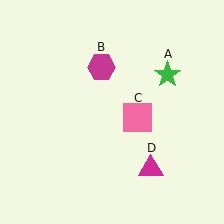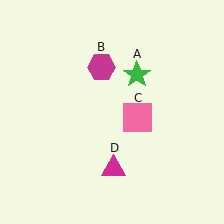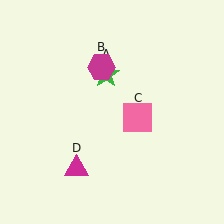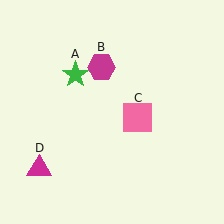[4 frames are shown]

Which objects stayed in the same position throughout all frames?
Magenta hexagon (object B) and pink square (object C) remained stationary.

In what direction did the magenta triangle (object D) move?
The magenta triangle (object D) moved left.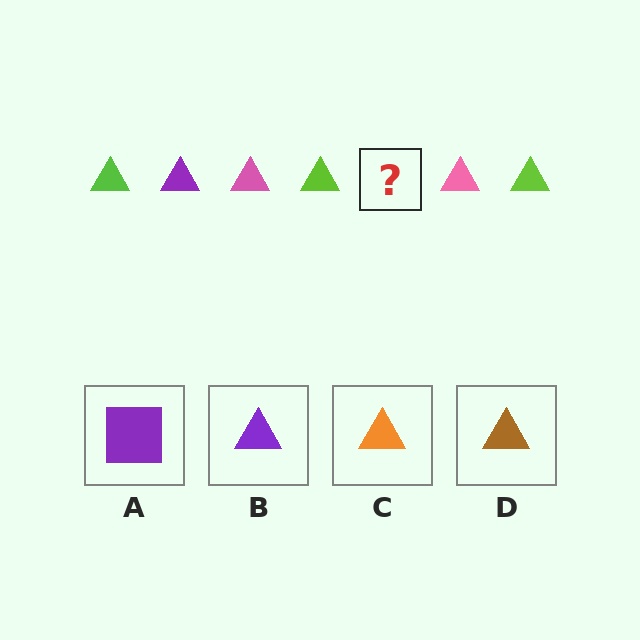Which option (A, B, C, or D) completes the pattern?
B.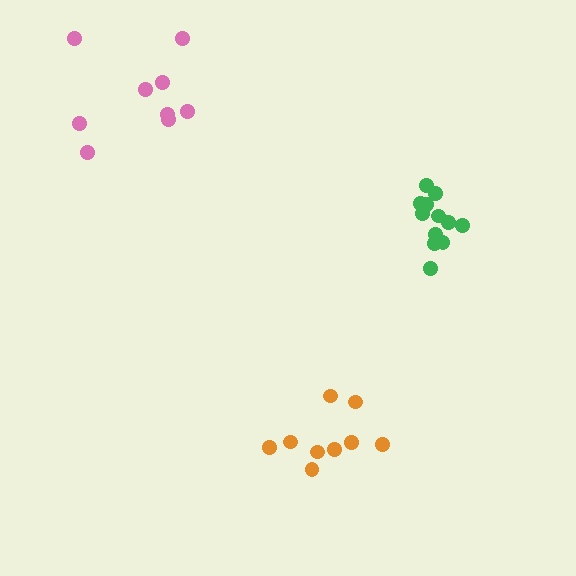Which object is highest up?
The pink cluster is topmost.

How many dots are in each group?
Group 1: 9 dots, Group 2: 12 dots, Group 3: 9 dots (30 total).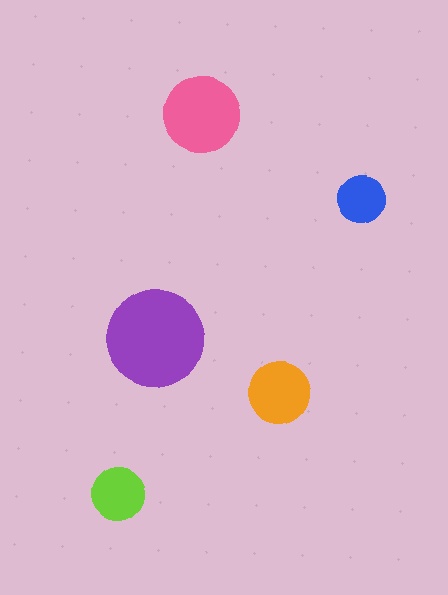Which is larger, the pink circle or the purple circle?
The purple one.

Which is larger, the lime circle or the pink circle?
The pink one.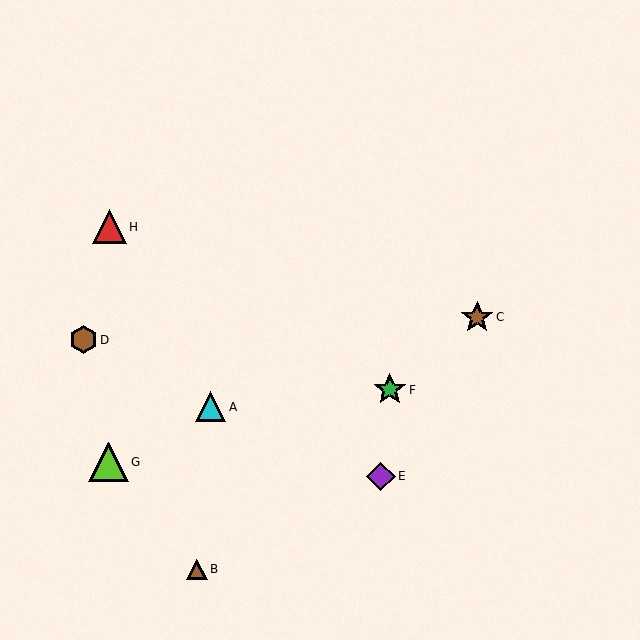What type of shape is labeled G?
Shape G is a lime triangle.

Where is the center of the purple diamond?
The center of the purple diamond is at (381, 476).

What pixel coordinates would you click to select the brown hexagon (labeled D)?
Click at (83, 340) to select the brown hexagon D.